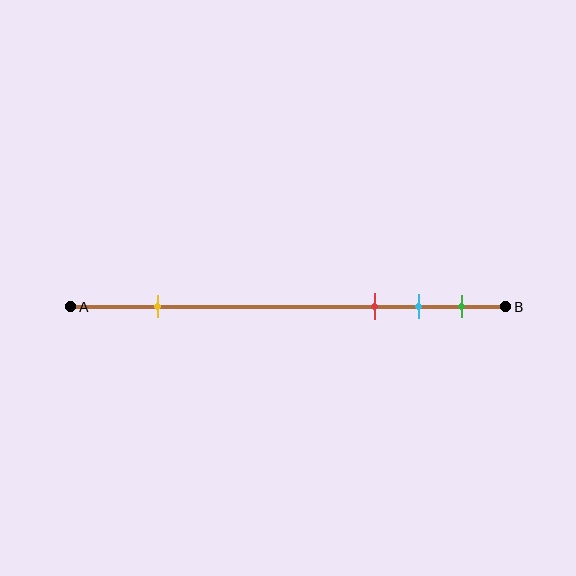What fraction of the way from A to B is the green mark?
The green mark is approximately 90% (0.9) of the way from A to B.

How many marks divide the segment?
There are 4 marks dividing the segment.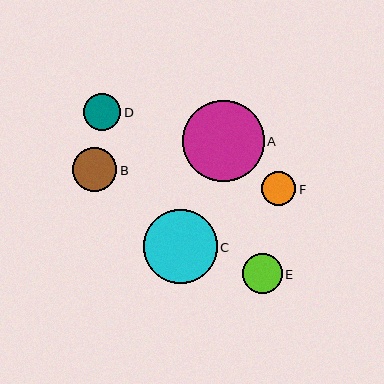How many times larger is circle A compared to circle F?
Circle A is approximately 2.4 times the size of circle F.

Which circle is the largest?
Circle A is the largest with a size of approximately 81 pixels.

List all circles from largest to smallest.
From largest to smallest: A, C, B, E, D, F.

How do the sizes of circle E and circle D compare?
Circle E and circle D are approximately the same size.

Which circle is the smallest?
Circle F is the smallest with a size of approximately 34 pixels.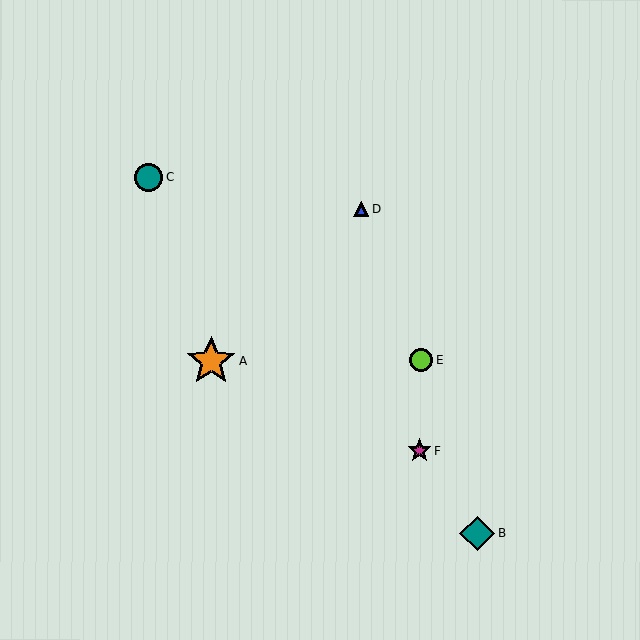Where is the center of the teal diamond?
The center of the teal diamond is at (477, 534).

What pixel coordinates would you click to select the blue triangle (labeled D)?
Click at (361, 209) to select the blue triangle D.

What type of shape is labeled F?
Shape F is a magenta star.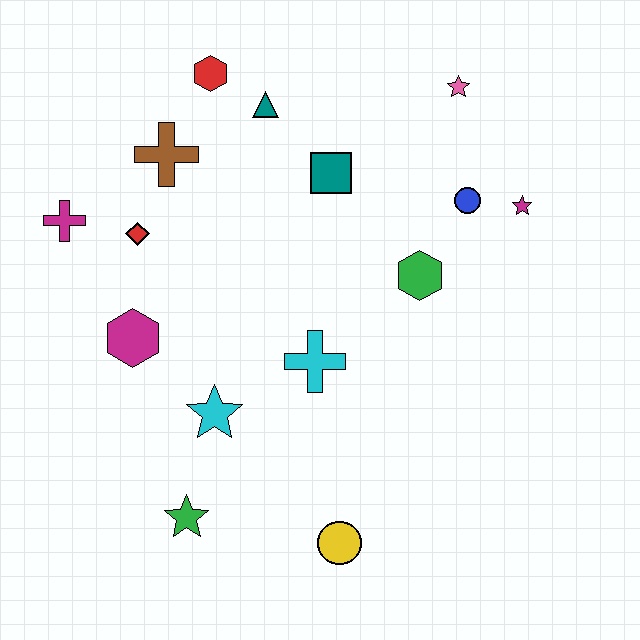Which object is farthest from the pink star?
The green star is farthest from the pink star.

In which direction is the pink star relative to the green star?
The pink star is above the green star.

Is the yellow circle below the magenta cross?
Yes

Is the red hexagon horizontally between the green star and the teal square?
Yes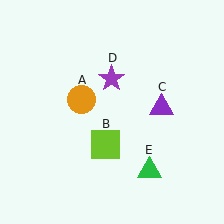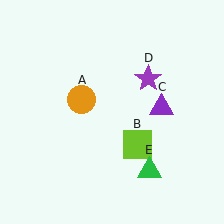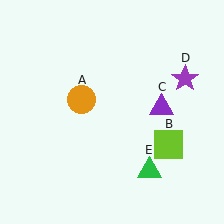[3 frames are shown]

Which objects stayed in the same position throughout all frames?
Orange circle (object A) and purple triangle (object C) and green triangle (object E) remained stationary.